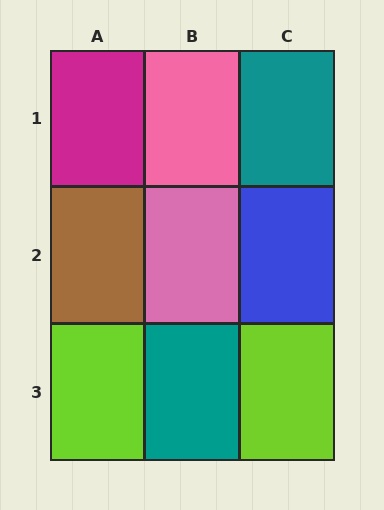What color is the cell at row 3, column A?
Lime.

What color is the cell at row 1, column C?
Teal.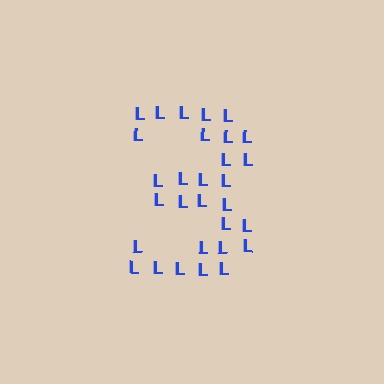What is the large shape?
The large shape is the digit 3.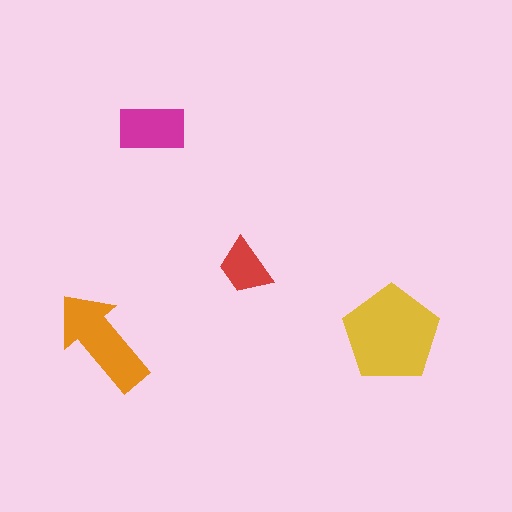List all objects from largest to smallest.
The yellow pentagon, the orange arrow, the magenta rectangle, the red trapezoid.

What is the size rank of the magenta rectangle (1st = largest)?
3rd.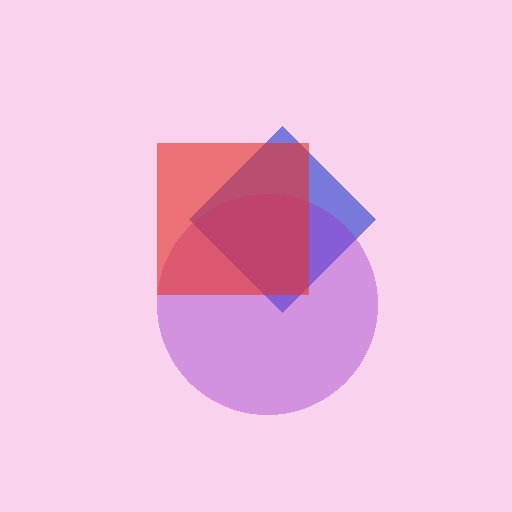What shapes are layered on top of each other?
The layered shapes are: a blue diamond, a purple circle, a red square.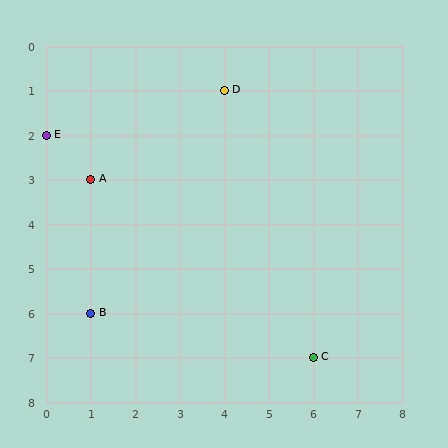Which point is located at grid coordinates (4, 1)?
Point D is at (4, 1).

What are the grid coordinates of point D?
Point D is at grid coordinates (4, 1).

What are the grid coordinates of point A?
Point A is at grid coordinates (1, 3).